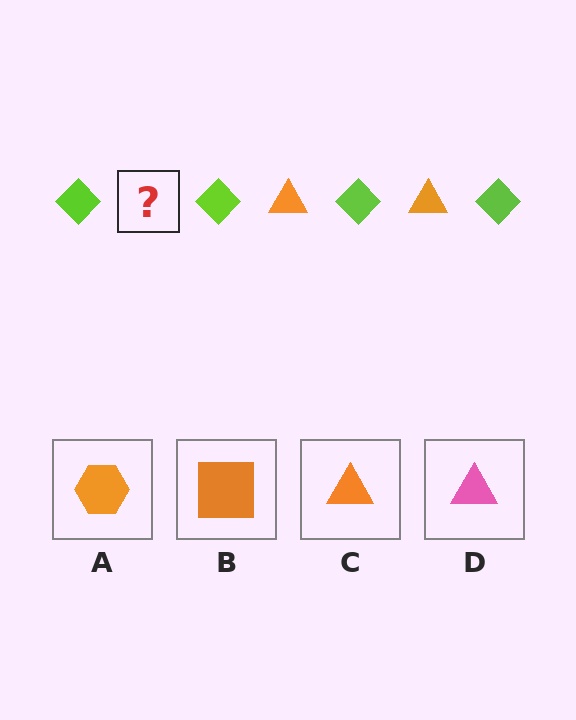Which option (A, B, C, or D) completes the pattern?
C.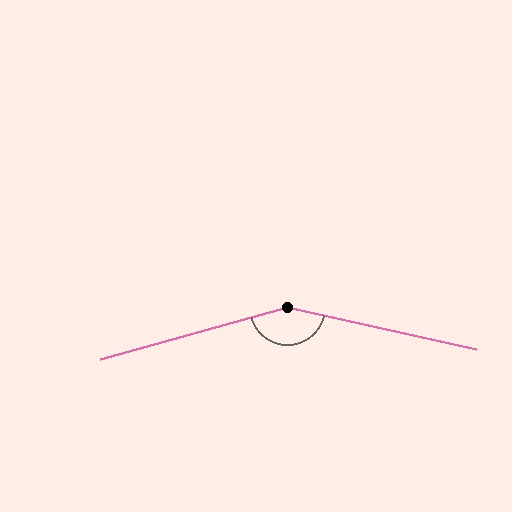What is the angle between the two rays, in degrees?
Approximately 152 degrees.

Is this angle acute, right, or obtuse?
It is obtuse.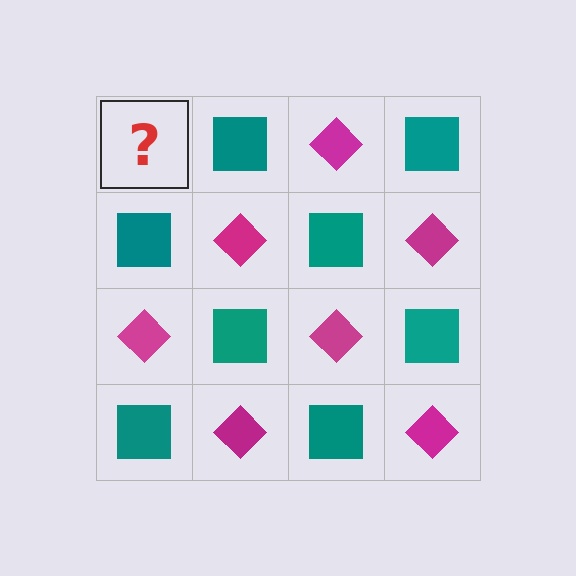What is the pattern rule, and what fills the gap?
The rule is that it alternates magenta diamond and teal square in a checkerboard pattern. The gap should be filled with a magenta diamond.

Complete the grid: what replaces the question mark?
The question mark should be replaced with a magenta diamond.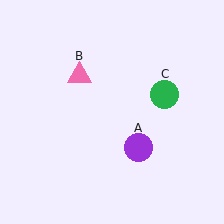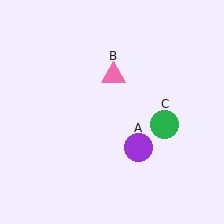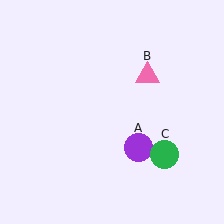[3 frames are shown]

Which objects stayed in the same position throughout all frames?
Purple circle (object A) remained stationary.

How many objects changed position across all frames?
2 objects changed position: pink triangle (object B), green circle (object C).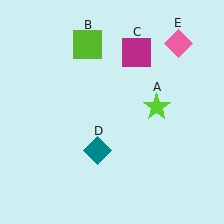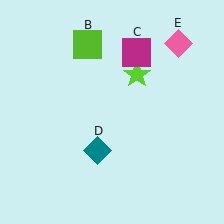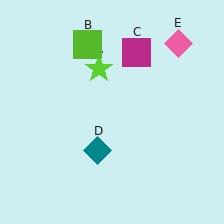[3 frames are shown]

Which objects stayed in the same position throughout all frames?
Lime square (object B) and magenta square (object C) and teal diamond (object D) and pink diamond (object E) remained stationary.